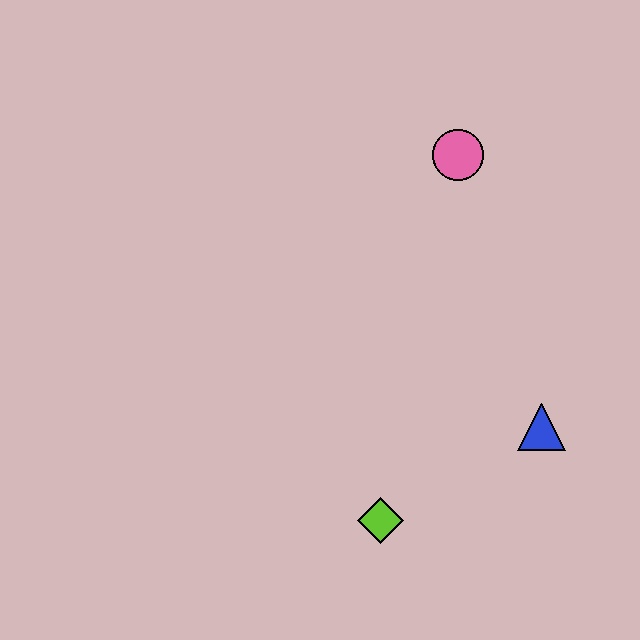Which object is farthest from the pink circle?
The lime diamond is farthest from the pink circle.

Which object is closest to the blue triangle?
The lime diamond is closest to the blue triangle.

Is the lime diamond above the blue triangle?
No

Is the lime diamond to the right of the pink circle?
No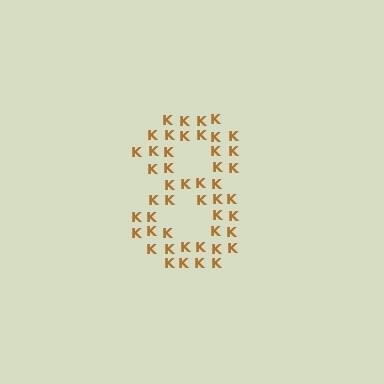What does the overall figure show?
The overall figure shows the digit 8.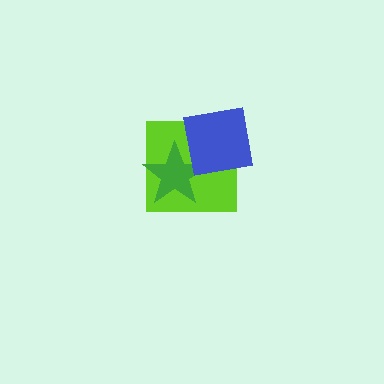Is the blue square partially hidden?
No, no other shape covers it.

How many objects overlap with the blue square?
2 objects overlap with the blue square.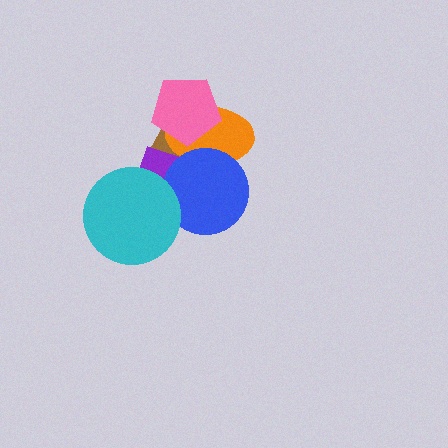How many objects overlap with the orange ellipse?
4 objects overlap with the orange ellipse.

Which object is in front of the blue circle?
The cyan circle is in front of the blue circle.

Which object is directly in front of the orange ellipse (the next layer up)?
The purple diamond is directly in front of the orange ellipse.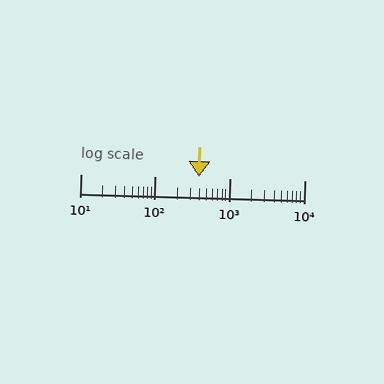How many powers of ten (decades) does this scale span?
The scale spans 3 decades, from 10 to 10000.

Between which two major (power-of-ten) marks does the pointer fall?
The pointer is between 100 and 1000.